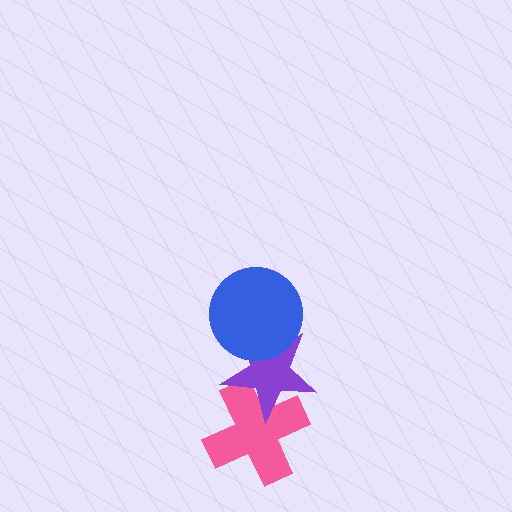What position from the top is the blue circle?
The blue circle is 1st from the top.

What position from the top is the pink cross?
The pink cross is 3rd from the top.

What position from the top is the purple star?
The purple star is 2nd from the top.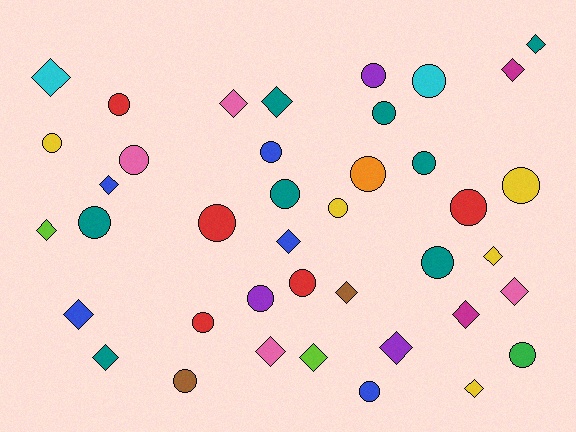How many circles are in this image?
There are 22 circles.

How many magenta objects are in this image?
There are 2 magenta objects.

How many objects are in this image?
There are 40 objects.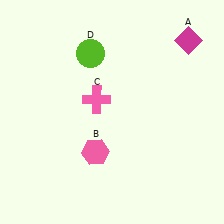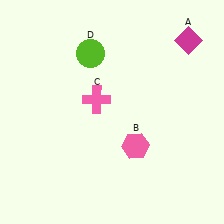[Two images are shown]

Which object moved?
The pink hexagon (B) moved right.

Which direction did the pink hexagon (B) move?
The pink hexagon (B) moved right.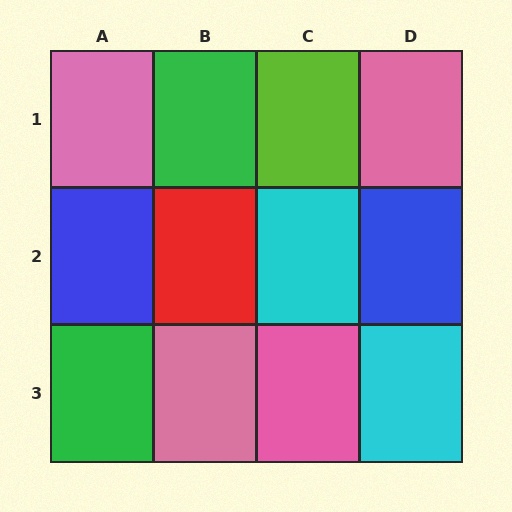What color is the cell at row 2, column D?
Blue.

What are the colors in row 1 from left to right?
Pink, green, lime, pink.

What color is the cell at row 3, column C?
Pink.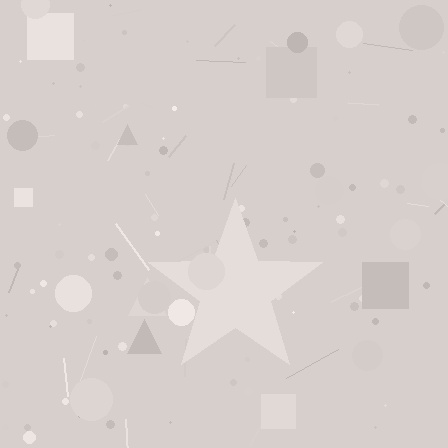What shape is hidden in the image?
A star is hidden in the image.